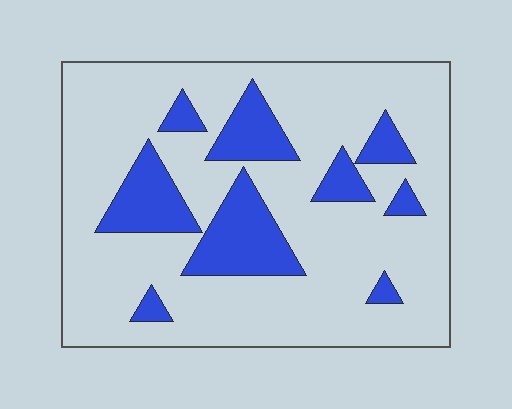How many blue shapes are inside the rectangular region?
9.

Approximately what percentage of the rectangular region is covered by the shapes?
Approximately 20%.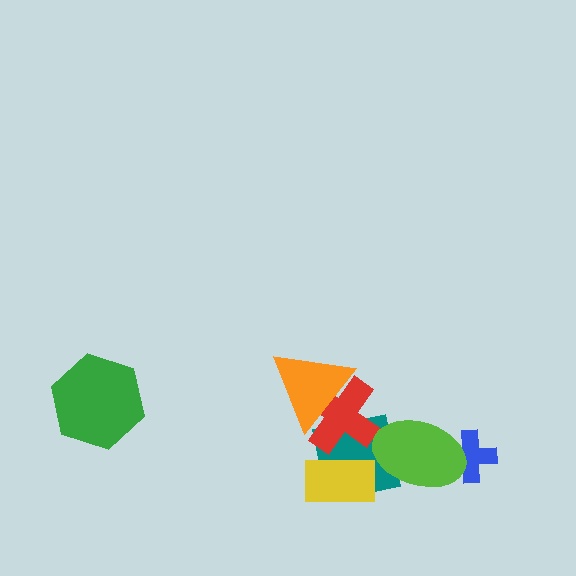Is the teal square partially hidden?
Yes, it is partially covered by another shape.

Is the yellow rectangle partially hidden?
Yes, it is partially covered by another shape.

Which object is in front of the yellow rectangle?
The red cross is in front of the yellow rectangle.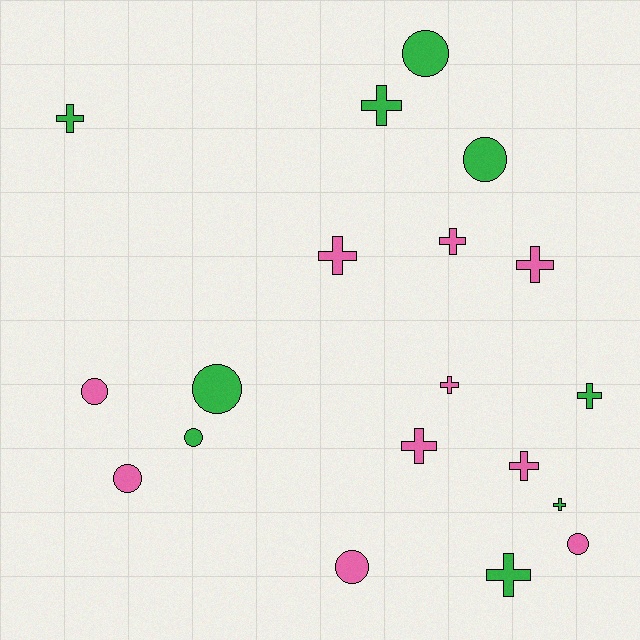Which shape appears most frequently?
Cross, with 11 objects.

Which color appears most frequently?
Pink, with 10 objects.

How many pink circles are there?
There are 4 pink circles.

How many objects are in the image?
There are 19 objects.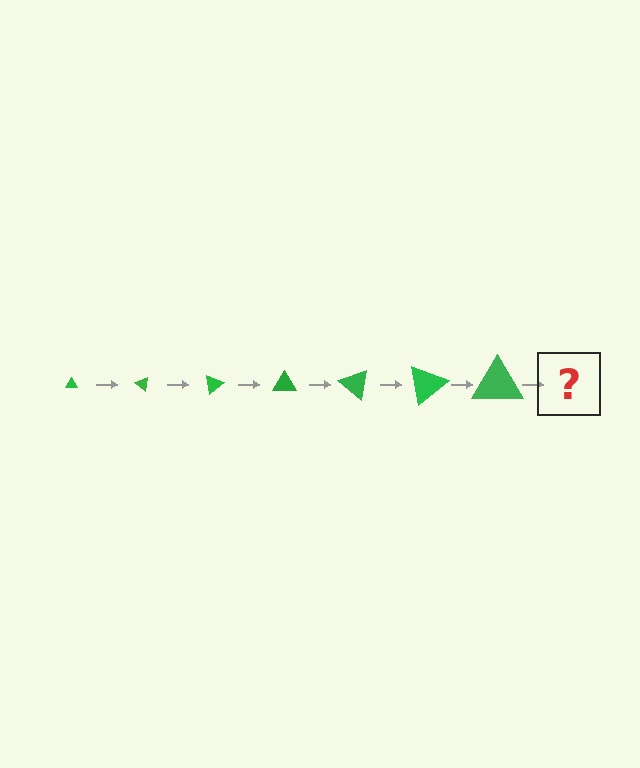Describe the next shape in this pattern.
It should be a triangle, larger than the previous one and rotated 280 degrees from the start.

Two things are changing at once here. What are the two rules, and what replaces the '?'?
The two rules are that the triangle grows larger each step and it rotates 40 degrees each step. The '?' should be a triangle, larger than the previous one and rotated 280 degrees from the start.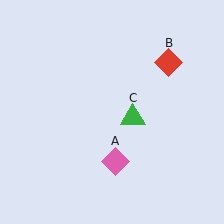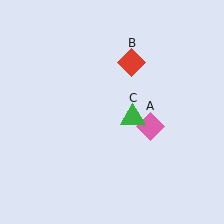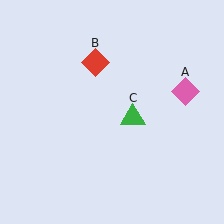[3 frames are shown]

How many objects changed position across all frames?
2 objects changed position: pink diamond (object A), red diamond (object B).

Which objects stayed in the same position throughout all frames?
Green triangle (object C) remained stationary.